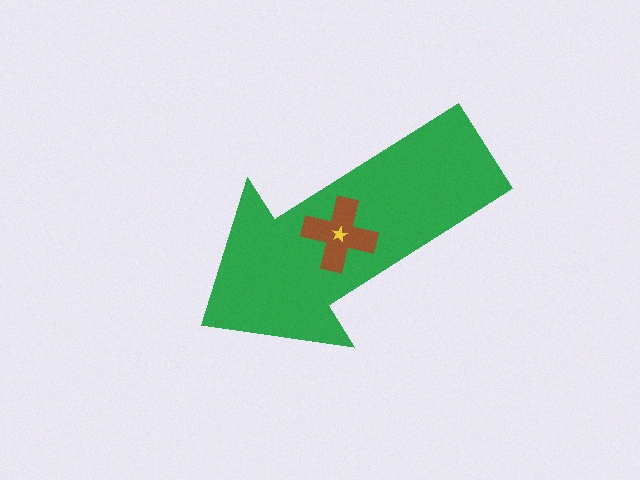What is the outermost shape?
The green arrow.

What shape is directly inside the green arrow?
The brown cross.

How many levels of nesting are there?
3.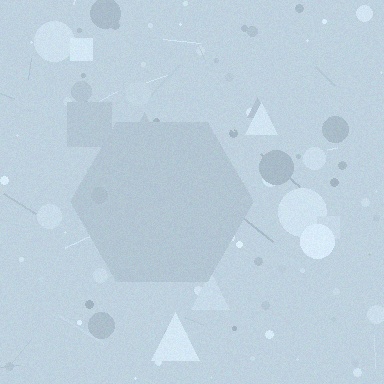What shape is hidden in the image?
A hexagon is hidden in the image.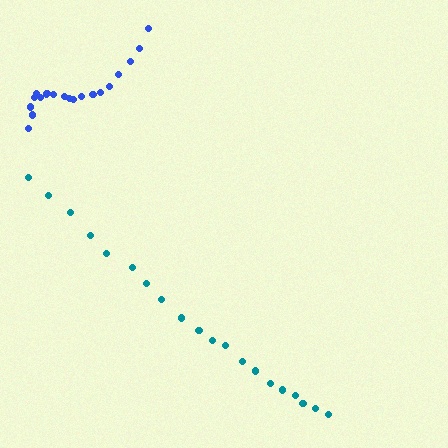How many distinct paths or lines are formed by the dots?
There are 2 distinct paths.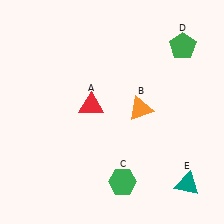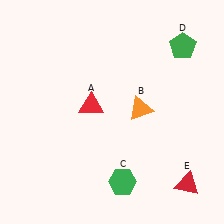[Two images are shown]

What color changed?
The triangle (E) changed from teal in Image 1 to red in Image 2.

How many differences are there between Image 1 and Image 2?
There is 1 difference between the two images.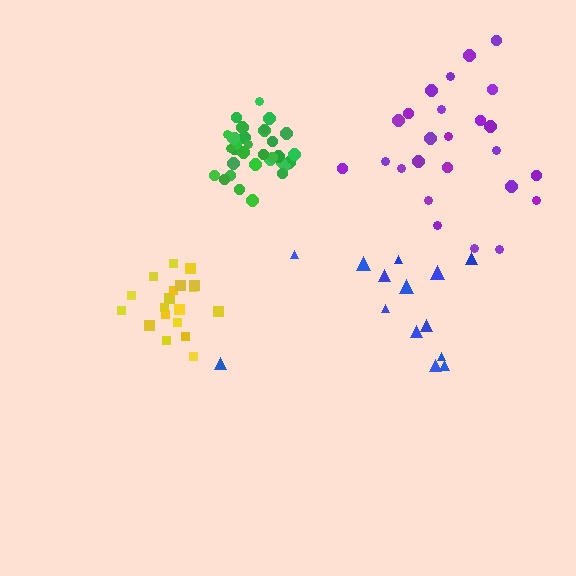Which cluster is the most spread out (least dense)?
Blue.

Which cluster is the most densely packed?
Green.